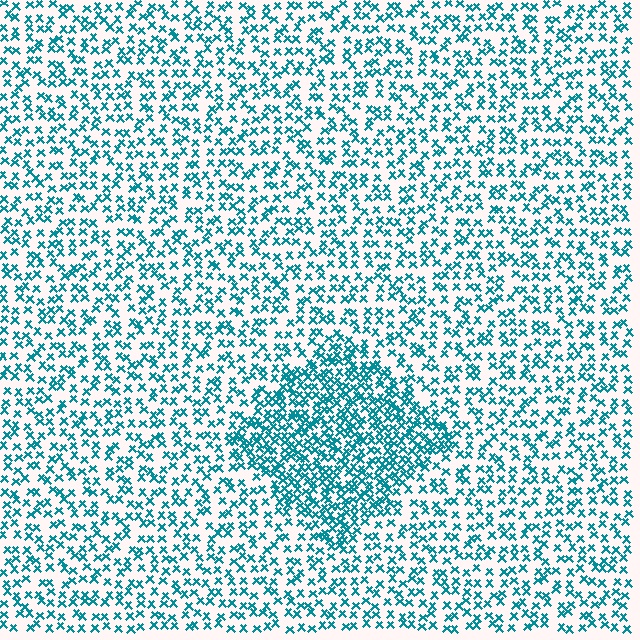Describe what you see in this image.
The image contains small teal elements arranged at two different densities. A diamond-shaped region is visible where the elements are more densely packed than the surrounding area.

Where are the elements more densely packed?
The elements are more densely packed inside the diamond boundary.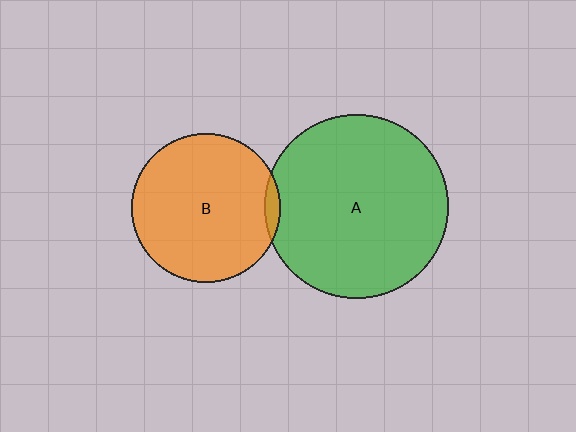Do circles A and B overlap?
Yes.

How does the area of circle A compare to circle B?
Approximately 1.5 times.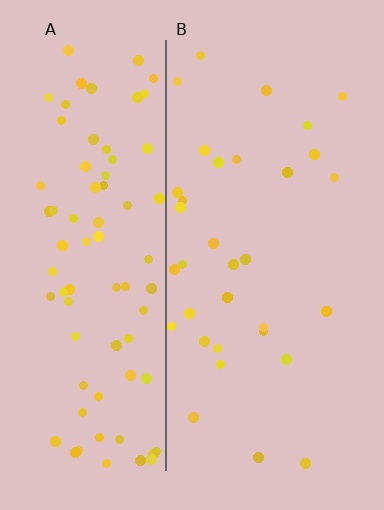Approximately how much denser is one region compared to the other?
Approximately 2.5× — region A over region B.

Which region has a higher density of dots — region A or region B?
A (the left).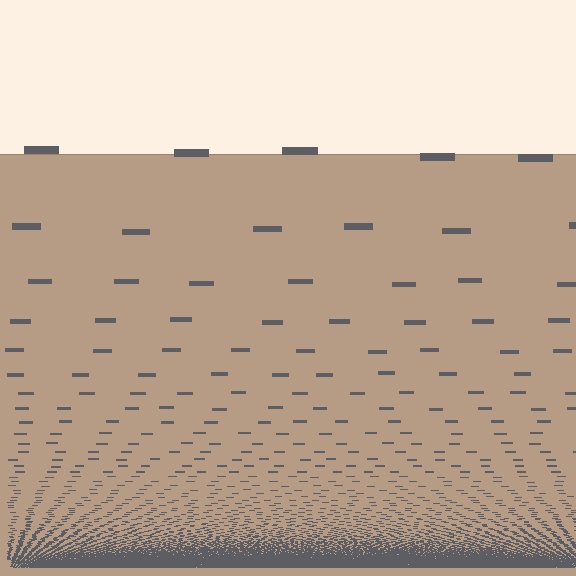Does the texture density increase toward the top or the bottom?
Density increases toward the bottom.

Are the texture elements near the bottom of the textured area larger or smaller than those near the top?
Smaller. The gradient is inverted — elements near the bottom are smaller and denser.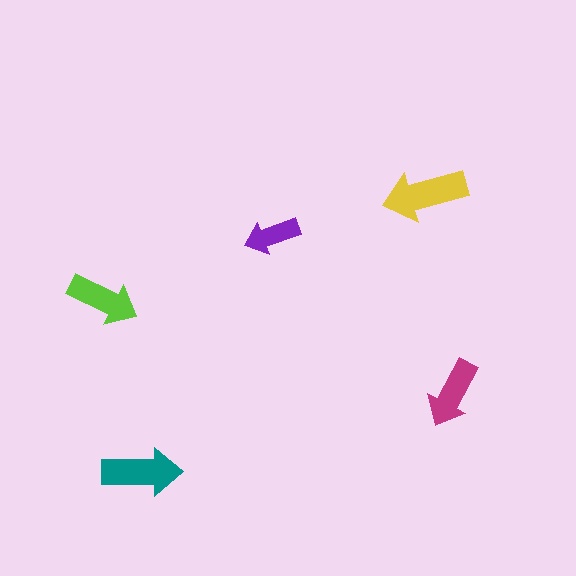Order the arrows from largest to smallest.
the yellow one, the teal one, the lime one, the magenta one, the purple one.